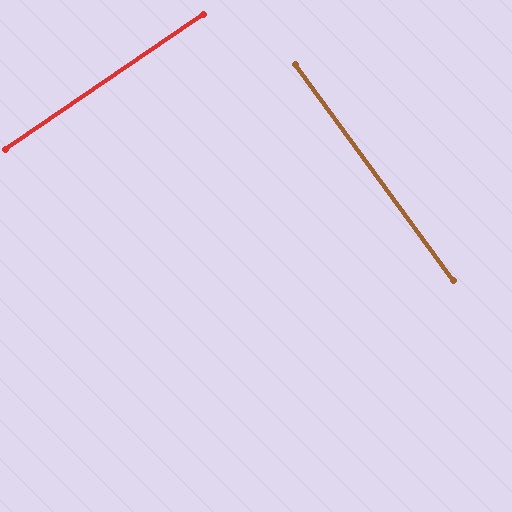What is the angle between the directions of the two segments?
Approximately 88 degrees.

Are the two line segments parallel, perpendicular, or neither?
Perpendicular — they meet at approximately 88°.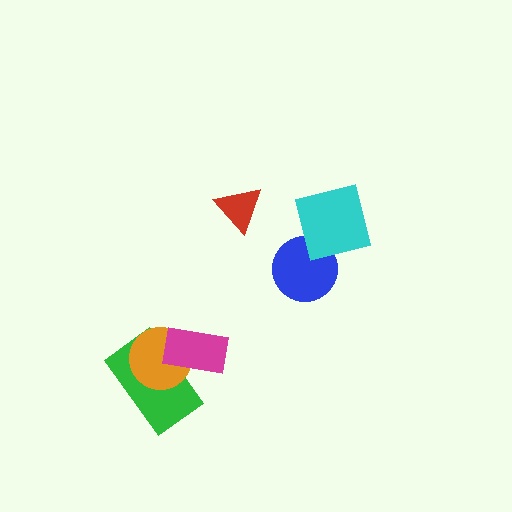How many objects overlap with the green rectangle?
2 objects overlap with the green rectangle.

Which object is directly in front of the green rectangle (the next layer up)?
The orange circle is directly in front of the green rectangle.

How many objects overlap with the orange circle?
2 objects overlap with the orange circle.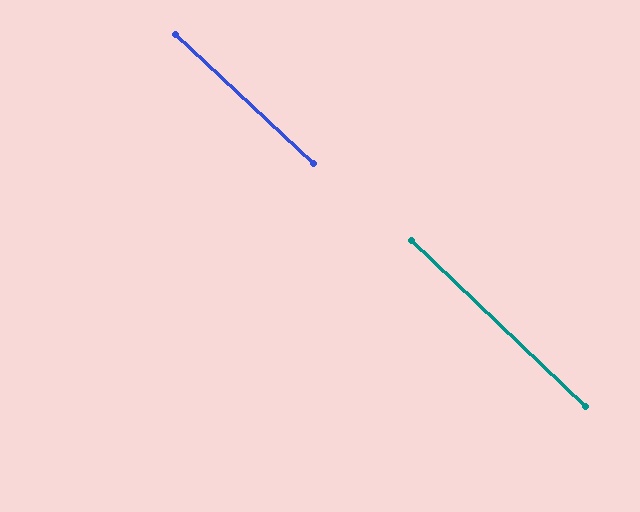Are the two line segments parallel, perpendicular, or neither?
Parallel — their directions differ by only 0.5°.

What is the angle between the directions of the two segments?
Approximately 0 degrees.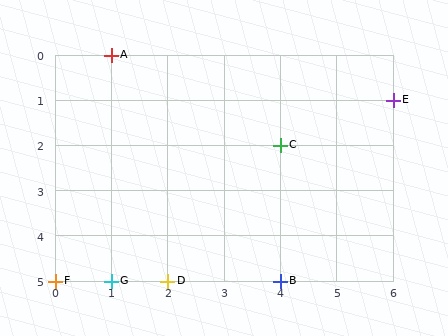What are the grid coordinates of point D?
Point D is at grid coordinates (2, 5).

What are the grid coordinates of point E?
Point E is at grid coordinates (6, 1).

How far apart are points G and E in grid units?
Points G and E are 5 columns and 4 rows apart (about 6.4 grid units diagonally).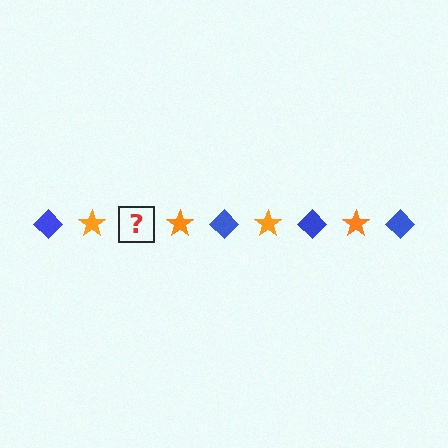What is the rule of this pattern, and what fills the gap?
The rule is that the pattern alternates between blue diamond and orange star. The gap should be filled with a blue diamond.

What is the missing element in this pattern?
The missing element is a blue diamond.